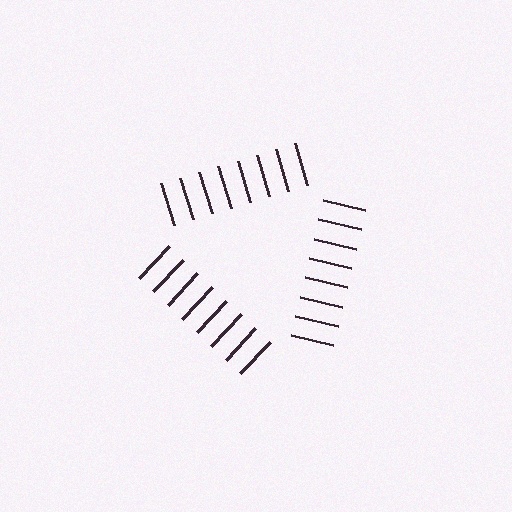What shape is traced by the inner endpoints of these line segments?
An illusory triangle — the line segments terminate on its edges but no continuous stroke is drawn.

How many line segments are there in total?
24 — 8 along each of the 3 edges.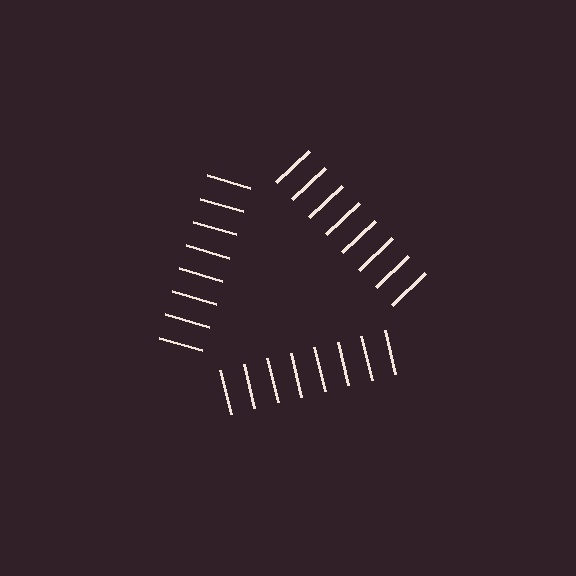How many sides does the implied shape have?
3 sides — the line-ends trace a triangle.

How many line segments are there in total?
24 — 8 along each of the 3 edges.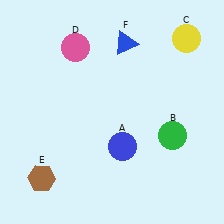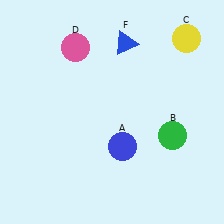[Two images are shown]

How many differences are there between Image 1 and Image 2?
There is 1 difference between the two images.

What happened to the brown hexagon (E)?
The brown hexagon (E) was removed in Image 2. It was in the bottom-left area of Image 1.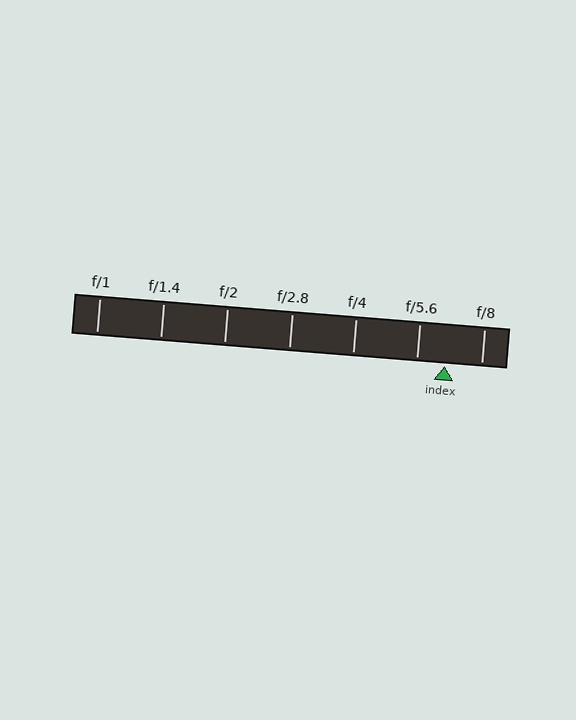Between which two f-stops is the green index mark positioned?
The index mark is between f/5.6 and f/8.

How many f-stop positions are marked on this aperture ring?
There are 7 f-stop positions marked.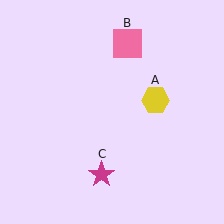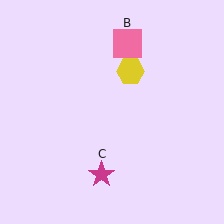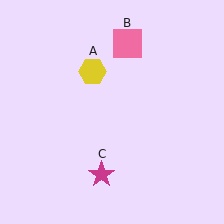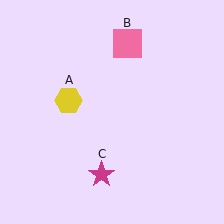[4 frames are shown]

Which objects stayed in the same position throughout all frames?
Pink square (object B) and magenta star (object C) remained stationary.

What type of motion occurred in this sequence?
The yellow hexagon (object A) rotated counterclockwise around the center of the scene.